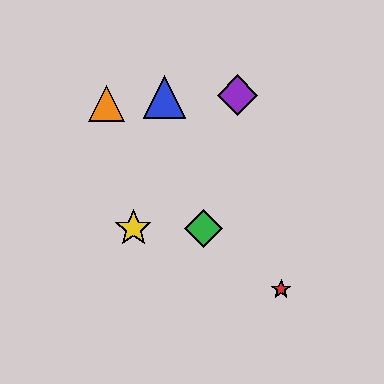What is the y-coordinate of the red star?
The red star is at y≈289.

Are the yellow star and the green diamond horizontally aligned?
Yes, both are at y≈228.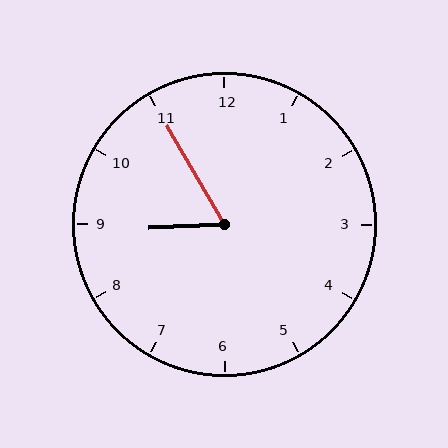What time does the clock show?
8:55.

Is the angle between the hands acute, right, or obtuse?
It is acute.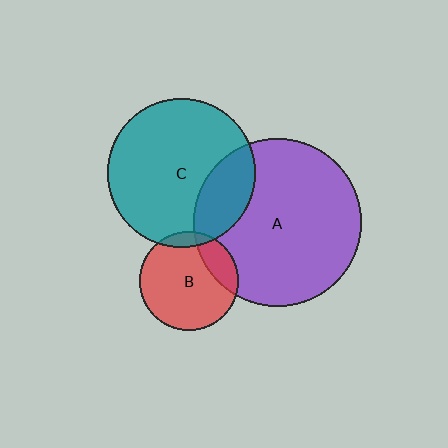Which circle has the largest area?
Circle A (purple).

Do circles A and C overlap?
Yes.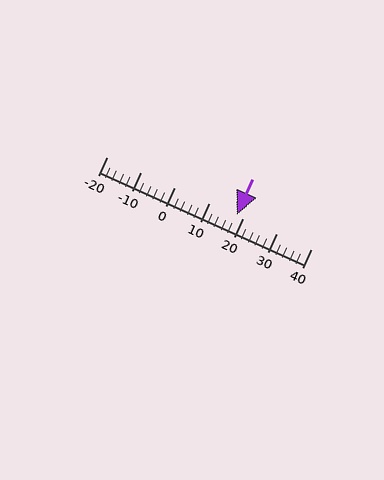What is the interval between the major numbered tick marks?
The major tick marks are spaced 10 units apart.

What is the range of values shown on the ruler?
The ruler shows values from -20 to 40.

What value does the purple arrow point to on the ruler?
The purple arrow points to approximately 18.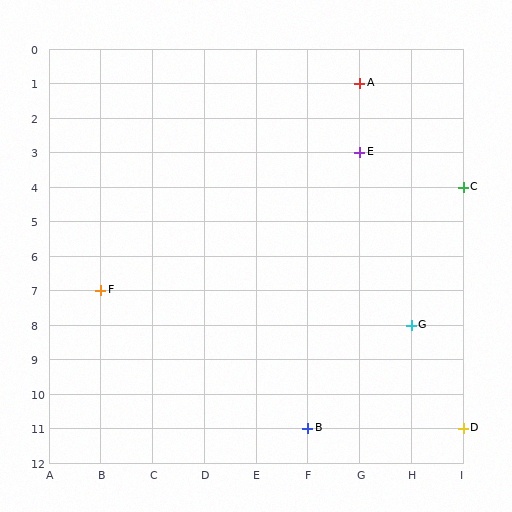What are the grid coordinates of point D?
Point D is at grid coordinates (I, 11).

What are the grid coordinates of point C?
Point C is at grid coordinates (I, 4).